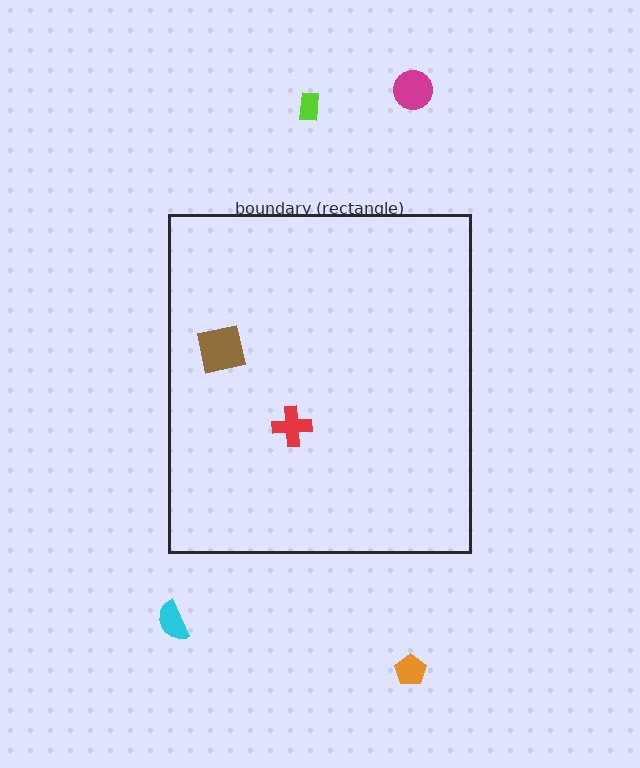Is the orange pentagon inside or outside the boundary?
Outside.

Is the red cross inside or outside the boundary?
Inside.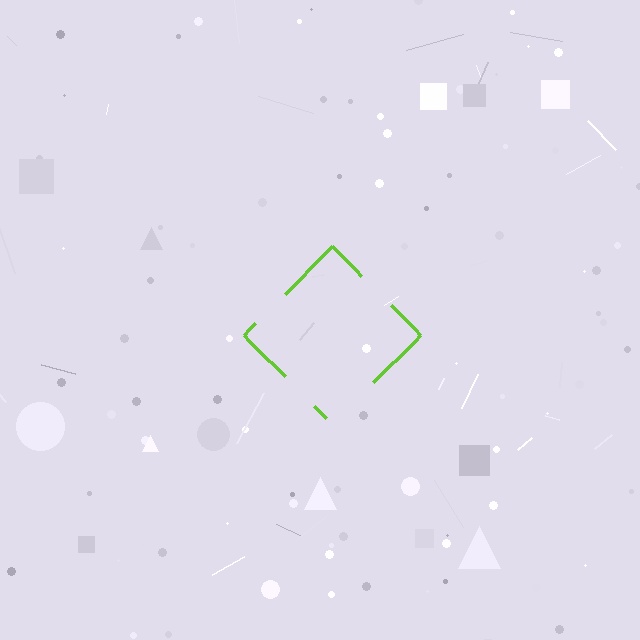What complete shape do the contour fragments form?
The contour fragments form a diamond.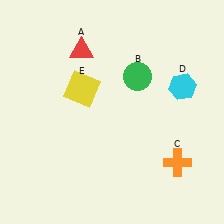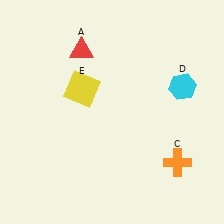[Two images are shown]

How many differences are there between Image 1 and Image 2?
There is 1 difference between the two images.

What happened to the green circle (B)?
The green circle (B) was removed in Image 2. It was in the top-right area of Image 1.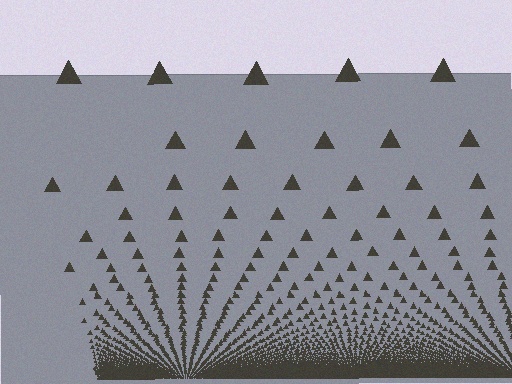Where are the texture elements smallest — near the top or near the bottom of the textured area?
Near the bottom.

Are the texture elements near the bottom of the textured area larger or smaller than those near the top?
Smaller. The gradient is inverted — elements near the bottom are smaller and denser.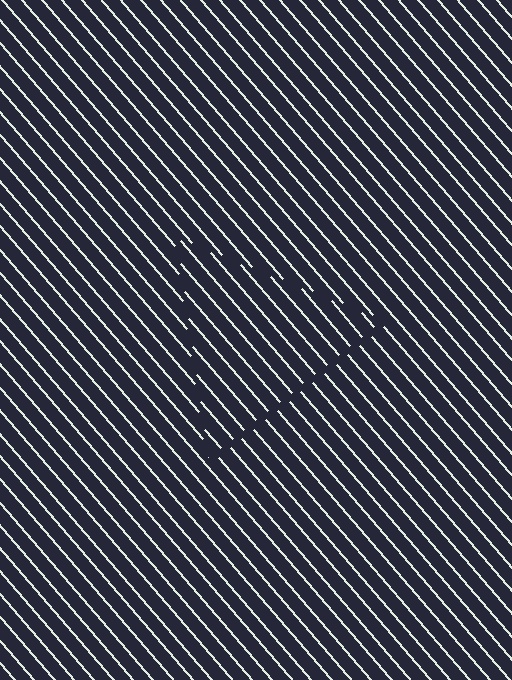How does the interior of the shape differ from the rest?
The interior of the shape contains the same grating, shifted by half a period — the contour is defined by the phase discontinuity where line-ends from the inner and outer gratings abut.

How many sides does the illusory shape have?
3 sides — the line-ends trace a triangle.